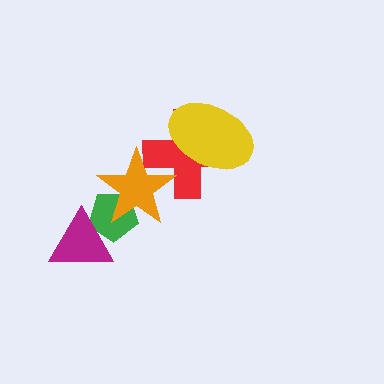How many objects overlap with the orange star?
2 objects overlap with the orange star.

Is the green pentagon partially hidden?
Yes, it is partially covered by another shape.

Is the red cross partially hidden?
Yes, it is partially covered by another shape.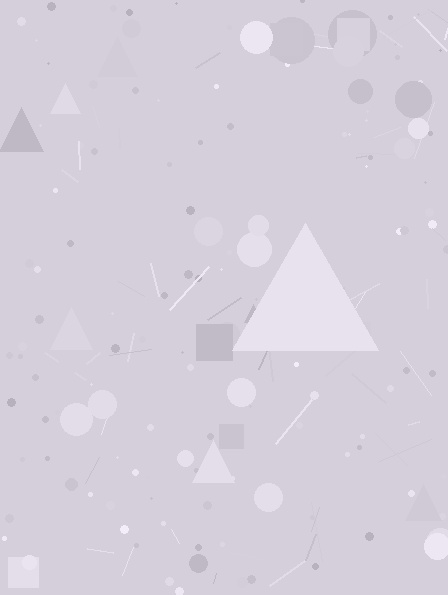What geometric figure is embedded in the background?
A triangle is embedded in the background.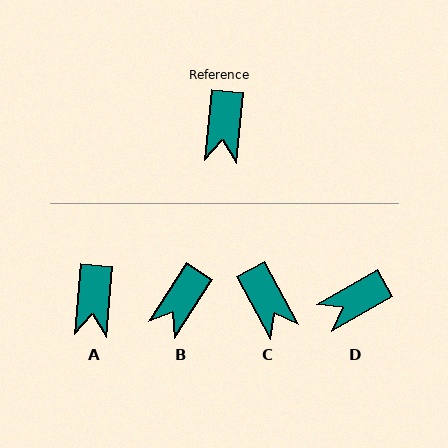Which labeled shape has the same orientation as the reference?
A.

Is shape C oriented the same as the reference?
No, it is off by about 33 degrees.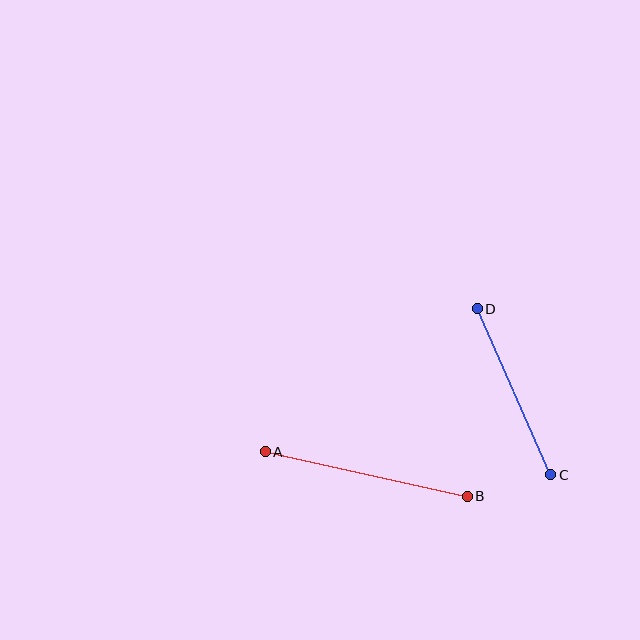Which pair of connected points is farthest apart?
Points A and B are farthest apart.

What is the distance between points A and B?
The distance is approximately 207 pixels.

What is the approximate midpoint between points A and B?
The midpoint is at approximately (366, 474) pixels.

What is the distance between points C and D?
The distance is approximately 182 pixels.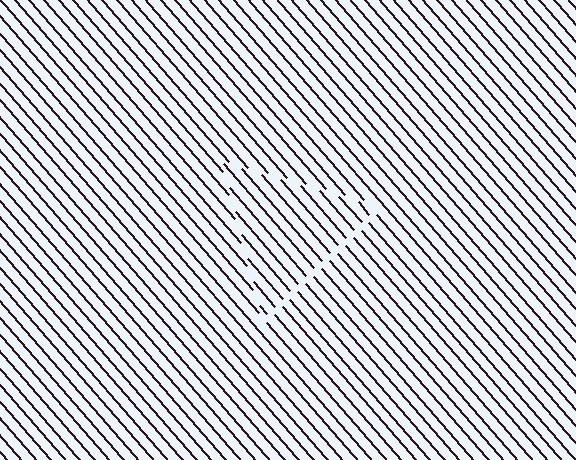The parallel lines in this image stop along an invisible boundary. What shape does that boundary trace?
An illusory triangle. The interior of the shape contains the same grating, shifted by half a period — the contour is defined by the phase discontinuity where line-ends from the inner and outer gratings abut.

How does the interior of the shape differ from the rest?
The interior of the shape contains the same grating, shifted by half a period — the contour is defined by the phase discontinuity where line-ends from the inner and outer gratings abut.